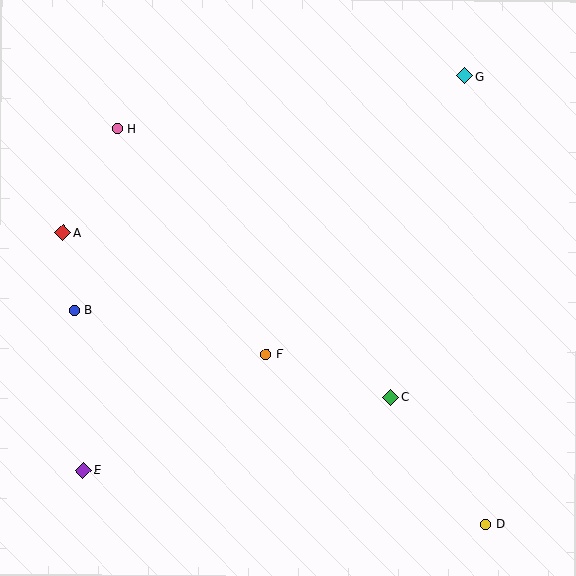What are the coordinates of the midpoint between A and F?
The midpoint between A and F is at (165, 294).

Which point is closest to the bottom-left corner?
Point E is closest to the bottom-left corner.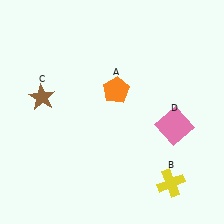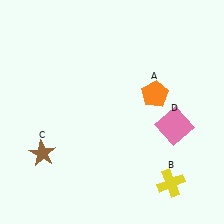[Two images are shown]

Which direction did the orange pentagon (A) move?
The orange pentagon (A) moved right.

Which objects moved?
The objects that moved are: the orange pentagon (A), the brown star (C).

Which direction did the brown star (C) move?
The brown star (C) moved down.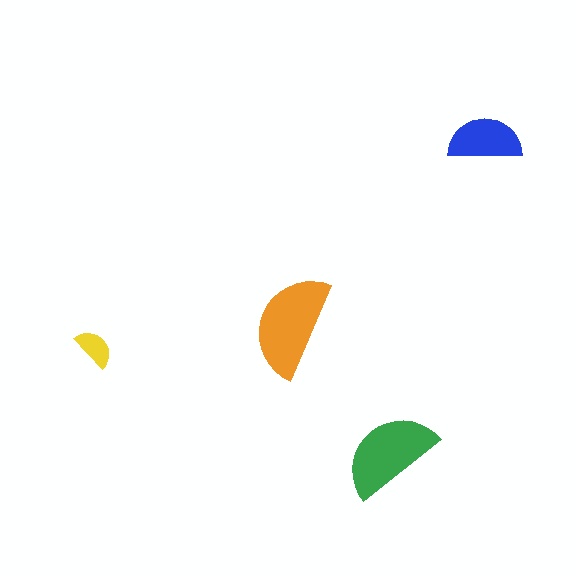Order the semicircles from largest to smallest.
the orange one, the green one, the blue one, the yellow one.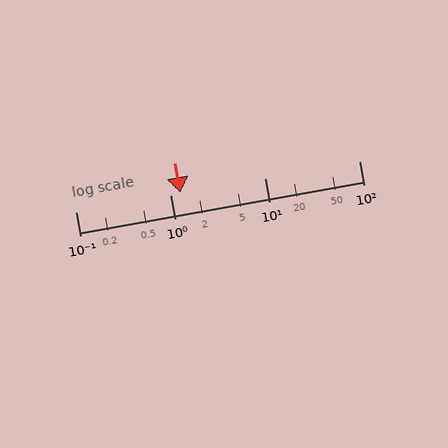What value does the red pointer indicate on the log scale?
The pointer indicates approximately 1.3.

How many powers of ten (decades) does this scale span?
The scale spans 3 decades, from 0.1 to 100.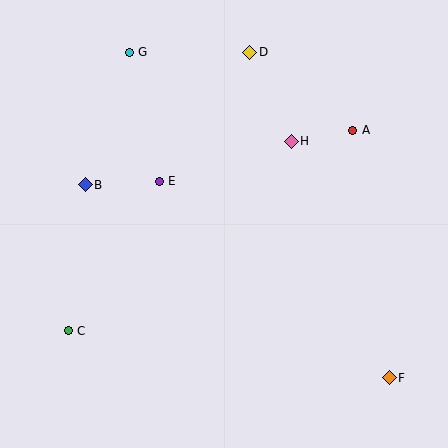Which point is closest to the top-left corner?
Point G is closest to the top-left corner.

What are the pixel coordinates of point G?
Point G is at (129, 52).